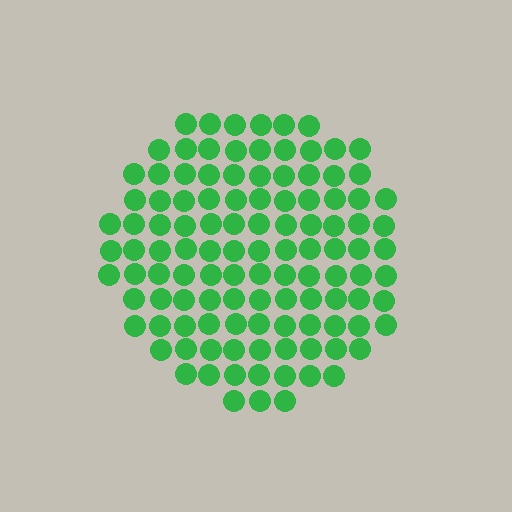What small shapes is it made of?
It is made of small circles.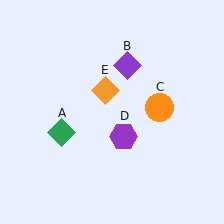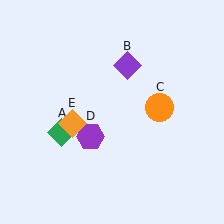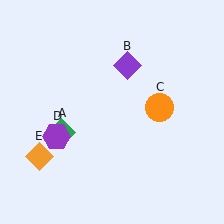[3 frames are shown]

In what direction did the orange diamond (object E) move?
The orange diamond (object E) moved down and to the left.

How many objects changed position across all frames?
2 objects changed position: purple hexagon (object D), orange diamond (object E).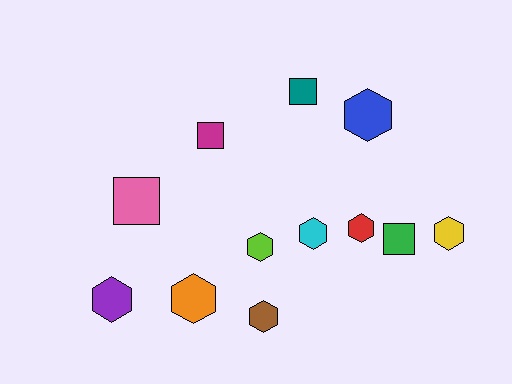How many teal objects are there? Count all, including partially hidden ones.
There is 1 teal object.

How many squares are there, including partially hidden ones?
There are 4 squares.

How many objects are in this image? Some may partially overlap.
There are 12 objects.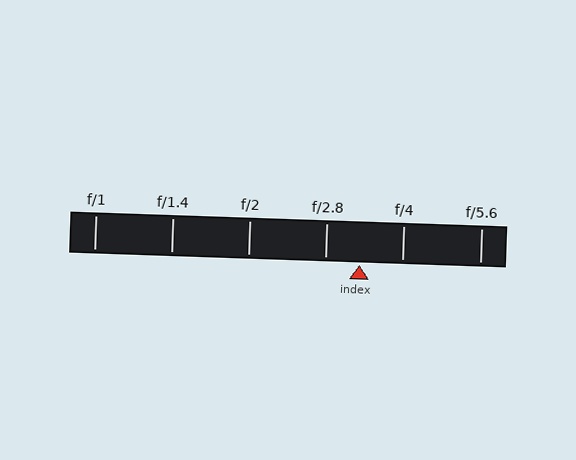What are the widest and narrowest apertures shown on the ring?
The widest aperture shown is f/1 and the narrowest is f/5.6.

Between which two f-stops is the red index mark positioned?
The index mark is between f/2.8 and f/4.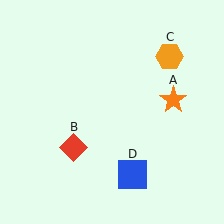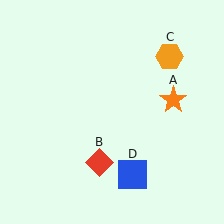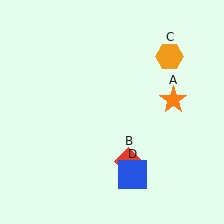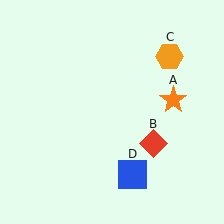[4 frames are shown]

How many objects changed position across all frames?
1 object changed position: red diamond (object B).